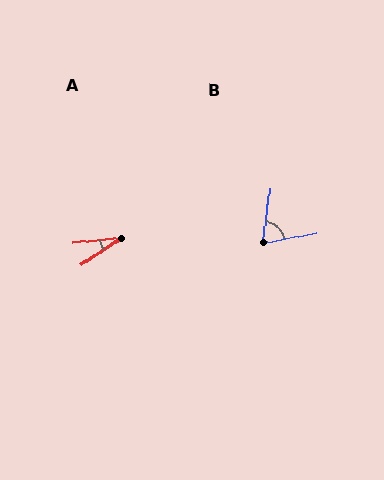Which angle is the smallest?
A, at approximately 28 degrees.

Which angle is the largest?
B, at approximately 72 degrees.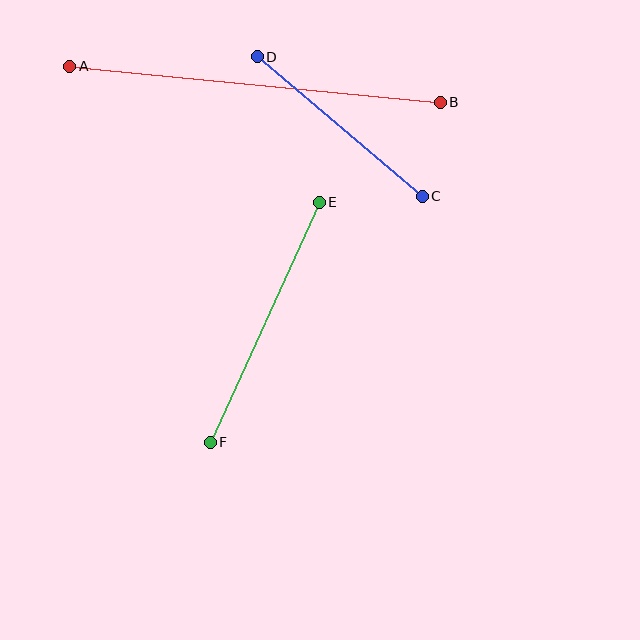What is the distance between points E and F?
The distance is approximately 264 pixels.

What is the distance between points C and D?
The distance is approximately 216 pixels.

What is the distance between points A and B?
The distance is approximately 372 pixels.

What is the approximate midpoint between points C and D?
The midpoint is at approximately (340, 127) pixels.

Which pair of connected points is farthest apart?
Points A and B are farthest apart.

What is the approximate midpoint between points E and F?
The midpoint is at approximately (265, 322) pixels.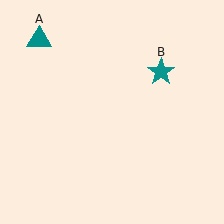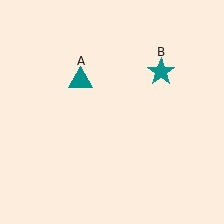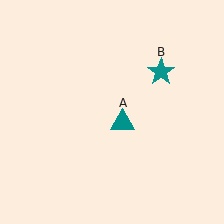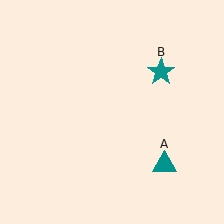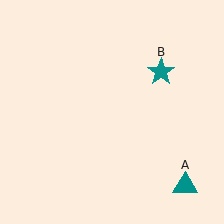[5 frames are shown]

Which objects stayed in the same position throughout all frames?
Teal star (object B) remained stationary.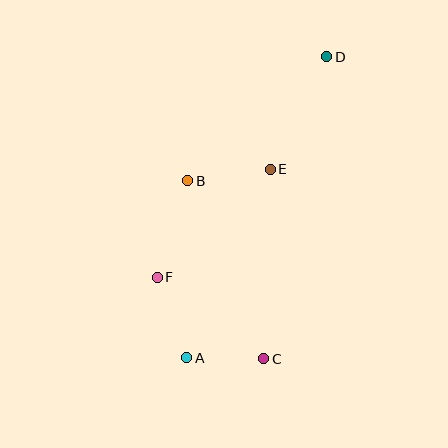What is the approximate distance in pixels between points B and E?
The distance between B and E is approximately 83 pixels.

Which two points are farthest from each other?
Points A and D are farthest from each other.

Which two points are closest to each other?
Points A and C are closest to each other.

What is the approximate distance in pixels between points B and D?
The distance between B and D is approximately 186 pixels.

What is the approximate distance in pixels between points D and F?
The distance between D and F is approximately 278 pixels.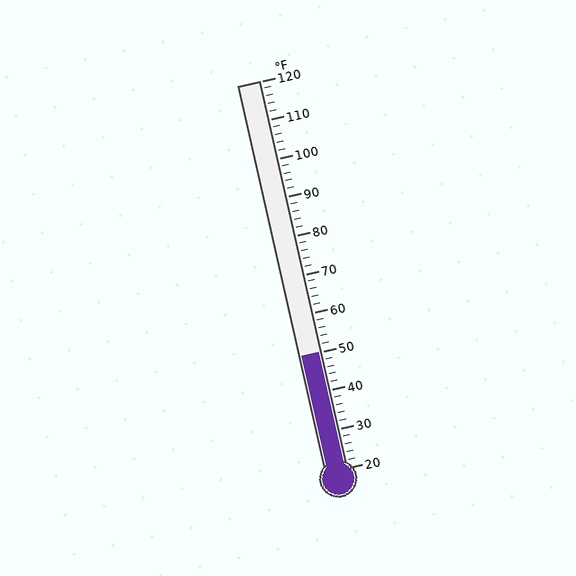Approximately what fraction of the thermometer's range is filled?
The thermometer is filled to approximately 30% of its range.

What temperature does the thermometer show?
The thermometer shows approximately 50°F.